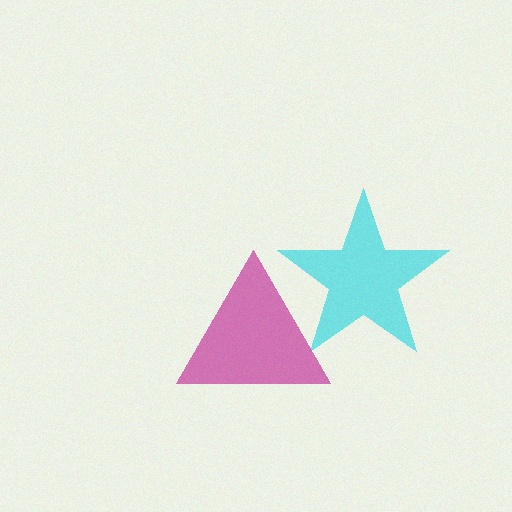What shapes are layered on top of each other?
The layered shapes are: a cyan star, a magenta triangle.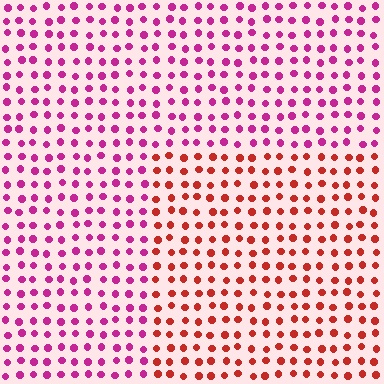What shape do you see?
I see a rectangle.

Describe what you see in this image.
The image is filled with small magenta elements in a uniform arrangement. A rectangle-shaped region is visible where the elements are tinted to a slightly different hue, forming a subtle color boundary.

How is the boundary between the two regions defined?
The boundary is defined purely by a slight shift in hue (about 45 degrees). Spacing, size, and orientation are identical on both sides.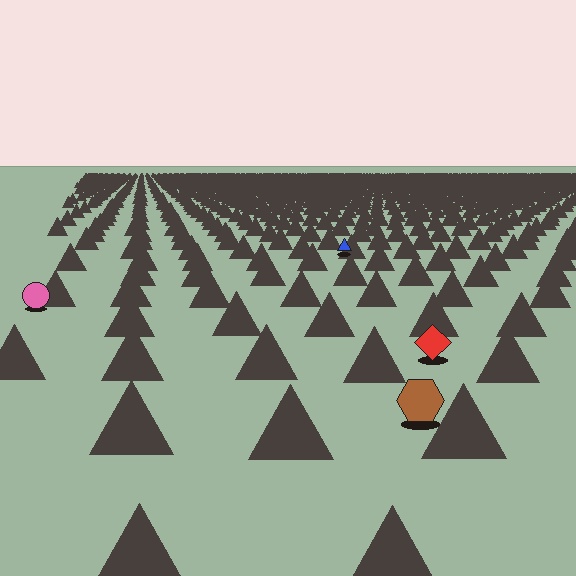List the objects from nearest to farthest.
From nearest to farthest: the brown hexagon, the red diamond, the pink circle, the blue triangle.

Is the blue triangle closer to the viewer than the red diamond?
No. The red diamond is closer — you can tell from the texture gradient: the ground texture is coarser near it.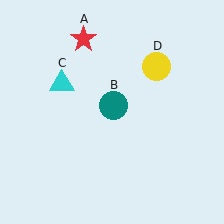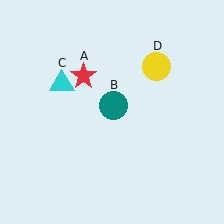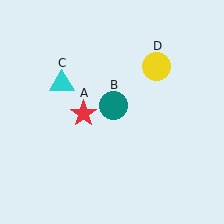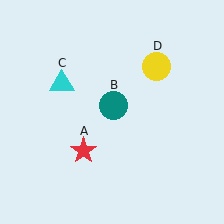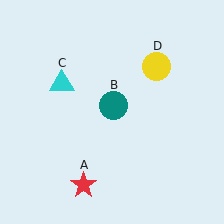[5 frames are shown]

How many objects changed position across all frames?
1 object changed position: red star (object A).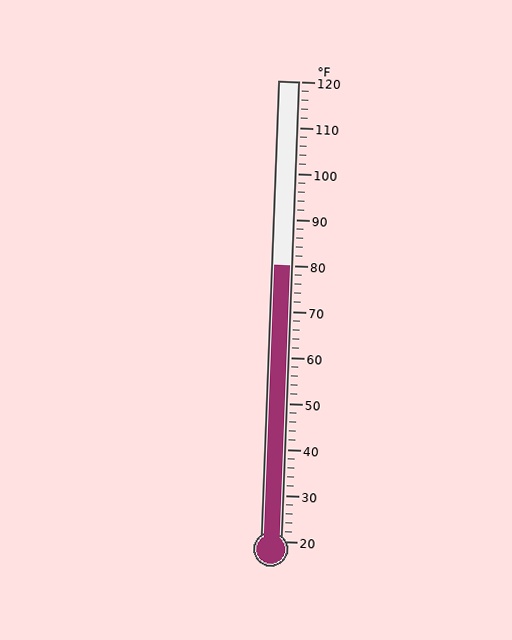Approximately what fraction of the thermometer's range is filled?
The thermometer is filled to approximately 60% of its range.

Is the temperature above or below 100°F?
The temperature is below 100°F.